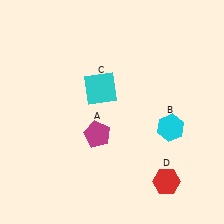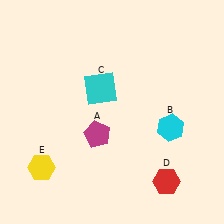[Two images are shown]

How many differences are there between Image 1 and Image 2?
There is 1 difference between the two images.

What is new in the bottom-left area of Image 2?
A yellow hexagon (E) was added in the bottom-left area of Image 2.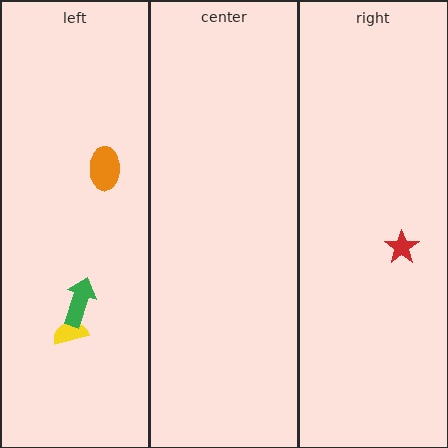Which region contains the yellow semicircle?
The left region.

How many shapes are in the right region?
1.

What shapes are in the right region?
The red star.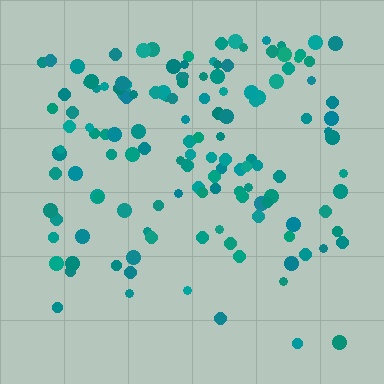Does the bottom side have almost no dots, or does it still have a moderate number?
Still a moderate number, just noticeably fewer than the top.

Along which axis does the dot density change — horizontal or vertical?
Vertical.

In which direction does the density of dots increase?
From bottom to top, with the top side densest.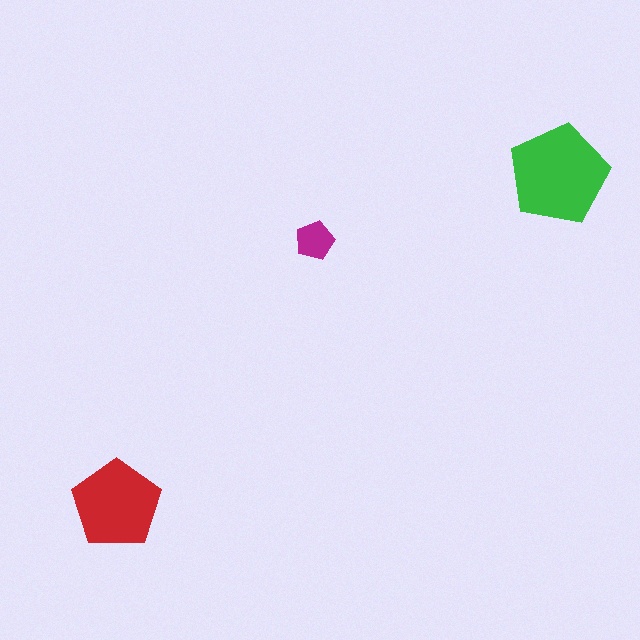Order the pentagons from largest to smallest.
the green one, the red one, the magenta one.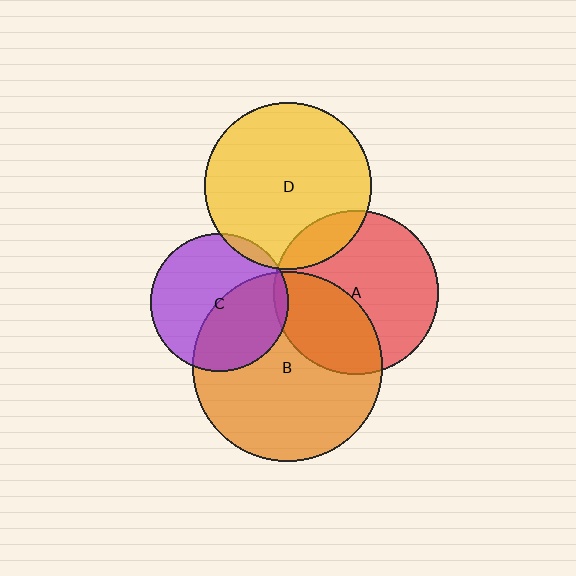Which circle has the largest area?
Circle B (orange).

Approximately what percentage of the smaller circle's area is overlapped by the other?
Approximately 5%.